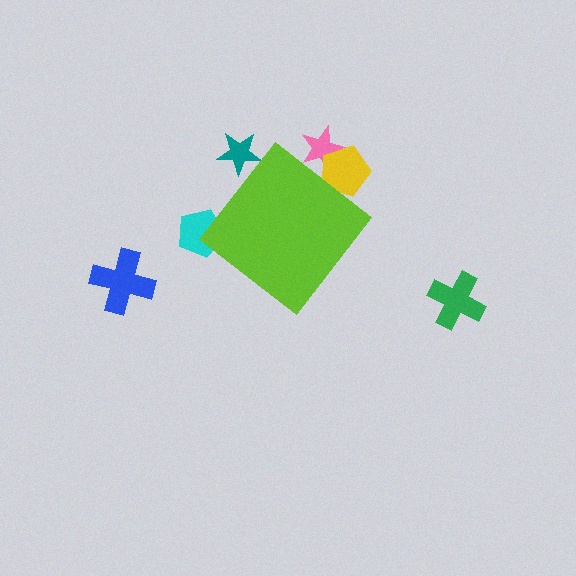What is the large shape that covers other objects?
A lime diamond.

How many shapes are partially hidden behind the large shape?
4 shapes are partially hidden.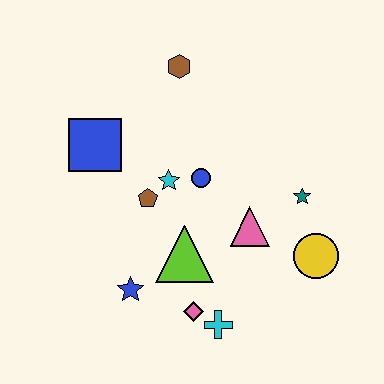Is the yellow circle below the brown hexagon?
Yes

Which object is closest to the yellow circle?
The teal star is closest to the yellow circle.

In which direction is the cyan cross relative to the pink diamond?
The cyan cross is to the right of the pink diamond.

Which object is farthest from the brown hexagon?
The cyan cross is farthest from the brown hexagon.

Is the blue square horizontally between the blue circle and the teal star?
No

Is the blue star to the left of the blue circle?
Yes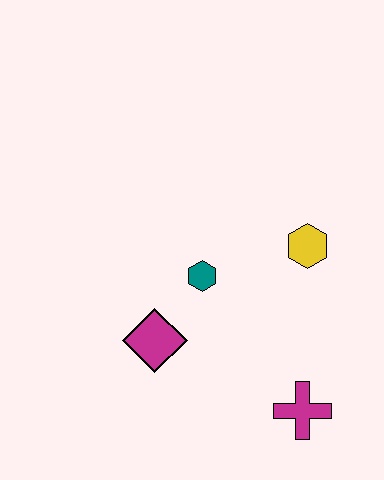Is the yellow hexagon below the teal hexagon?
No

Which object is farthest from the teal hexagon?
The magenta cross is farthest from the teal hexagon.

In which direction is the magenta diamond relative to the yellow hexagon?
The magenta diamond is to the left of the yellow hexagon.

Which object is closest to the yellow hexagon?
The teal hexagon is closest to the yellow hexagon.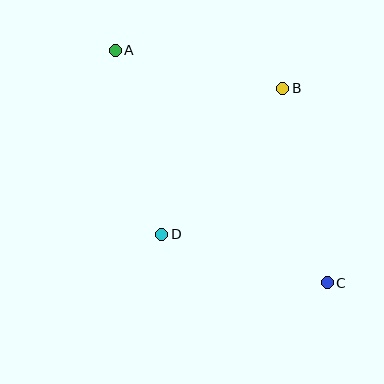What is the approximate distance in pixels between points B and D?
The distance between B and D is approximately 189 pixels.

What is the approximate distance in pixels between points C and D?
The distance between C and D is approximately 172 pixels.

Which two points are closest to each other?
Points A and B are closest to each other.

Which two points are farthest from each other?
Points A and C are farthest from each other.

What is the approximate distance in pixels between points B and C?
The distance between B and C is approximately 199 pixels.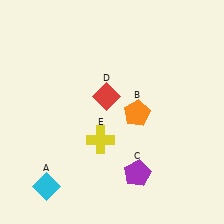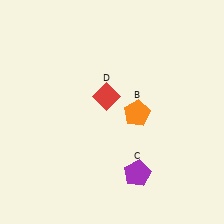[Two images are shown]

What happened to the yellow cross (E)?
The yellow cross (E) was removed in Image 2. It was in the bottom-left area of Image 1.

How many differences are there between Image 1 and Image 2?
There are 2 differences between the two images.